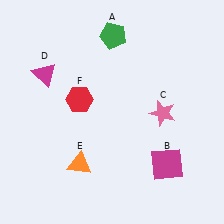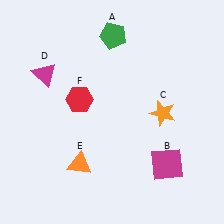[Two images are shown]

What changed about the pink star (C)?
In Image 1, C is pink. In Image 2, it changed to orange.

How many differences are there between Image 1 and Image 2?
There is 1 difference between the two images.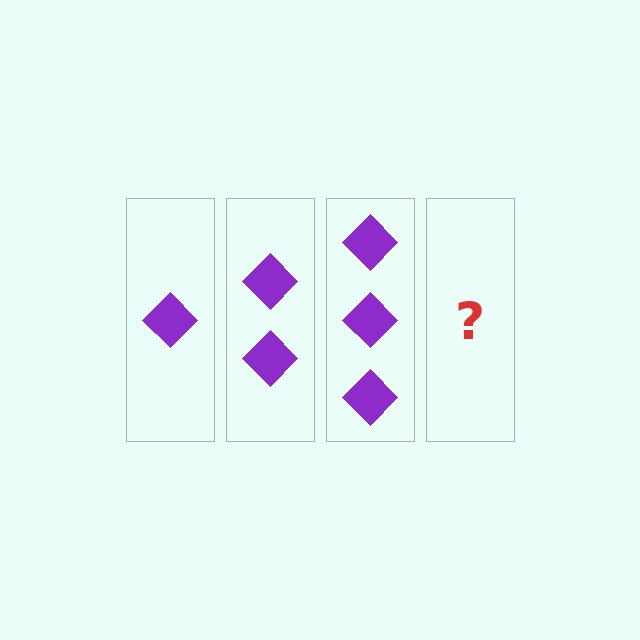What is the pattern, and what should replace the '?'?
The pattern is that each step adds one more diamond. The '?' should be 4 diamonds.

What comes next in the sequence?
The next element should be 4 diamonds.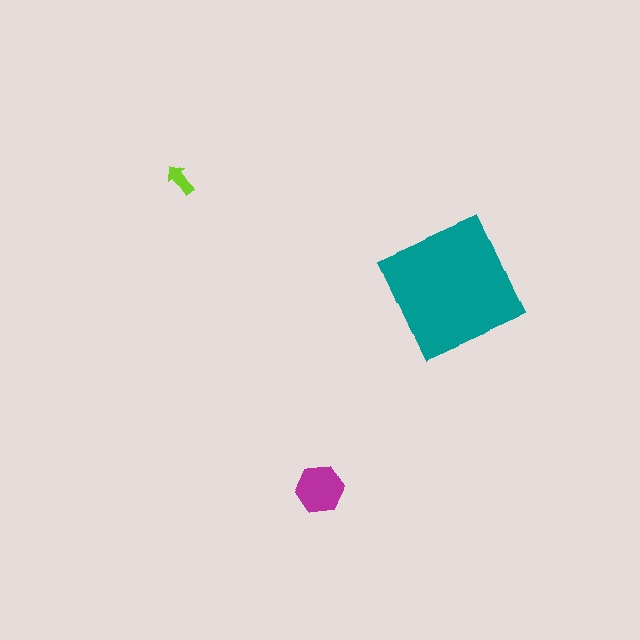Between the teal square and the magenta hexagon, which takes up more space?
The teal square.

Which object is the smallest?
The lime arrow.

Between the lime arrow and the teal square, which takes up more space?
The teal square.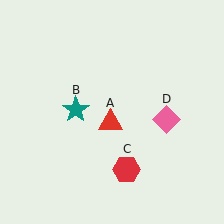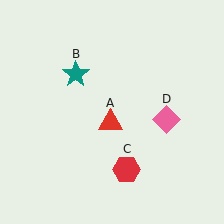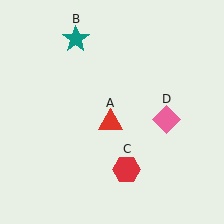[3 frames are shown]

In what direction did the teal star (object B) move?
The teal star (object B) moved up.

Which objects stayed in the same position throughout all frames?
Red triangle (object A) and red hexagon (object C) and pink diamond (object D) remained stationary.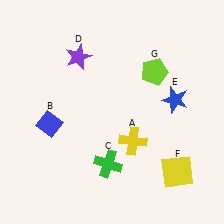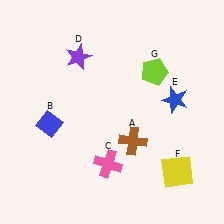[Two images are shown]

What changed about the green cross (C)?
In Image 1, C is green. In Image 2, it changed to pink.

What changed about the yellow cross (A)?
In Image 1, A is yellow. In Image 2, it changed to brown.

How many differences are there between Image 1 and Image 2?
There are 2 differences between the two images.